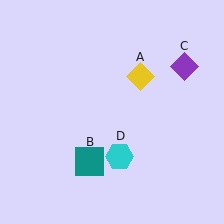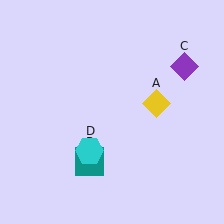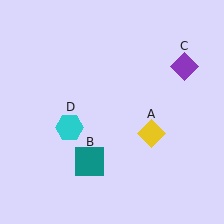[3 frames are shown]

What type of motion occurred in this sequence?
The yellow diamond (object A), cyan hexagon (object D) rotated clockwise around the center of the scene.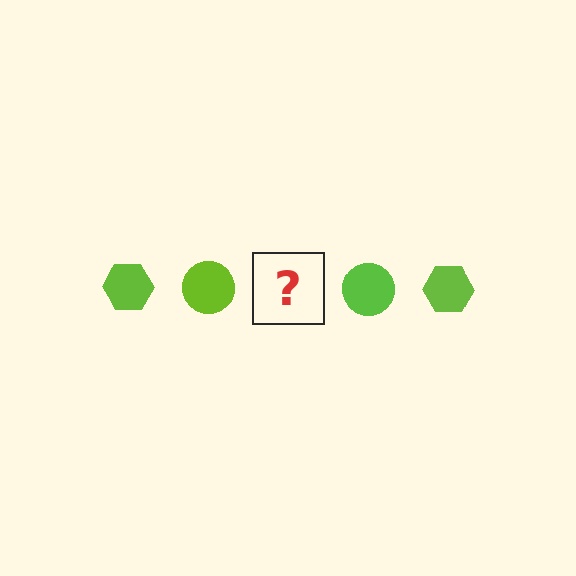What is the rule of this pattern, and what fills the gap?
The rule is that the pattern cycles through hexagon, circle shapes in lime. The gap should be filled with a lime hexagon.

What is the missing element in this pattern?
The missing element is a lime hexagon.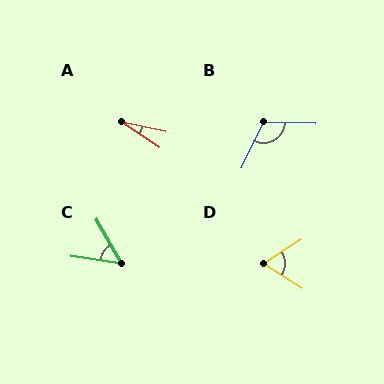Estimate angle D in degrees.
Approximately 65 degrees.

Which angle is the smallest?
A, at approximately 22 degrees.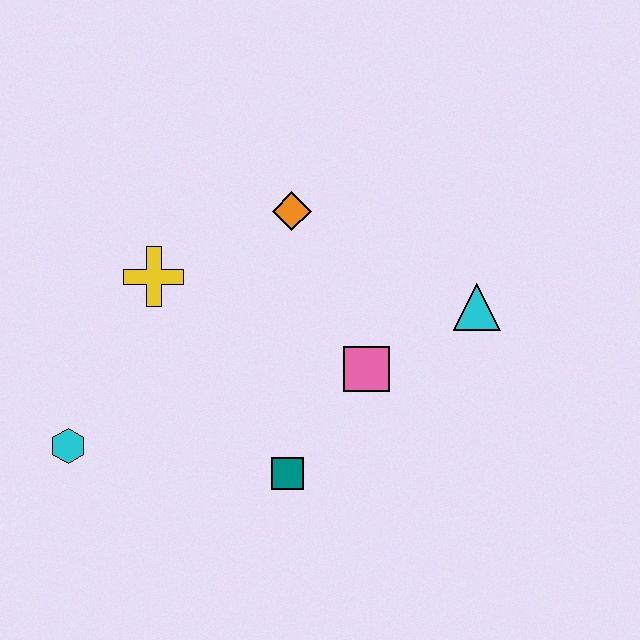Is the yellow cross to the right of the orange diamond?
No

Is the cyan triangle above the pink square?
Yes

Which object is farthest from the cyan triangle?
The cyan hexagon is farthest from the cyan triangle.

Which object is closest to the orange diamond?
The yellow cross is closest to the orange diamond.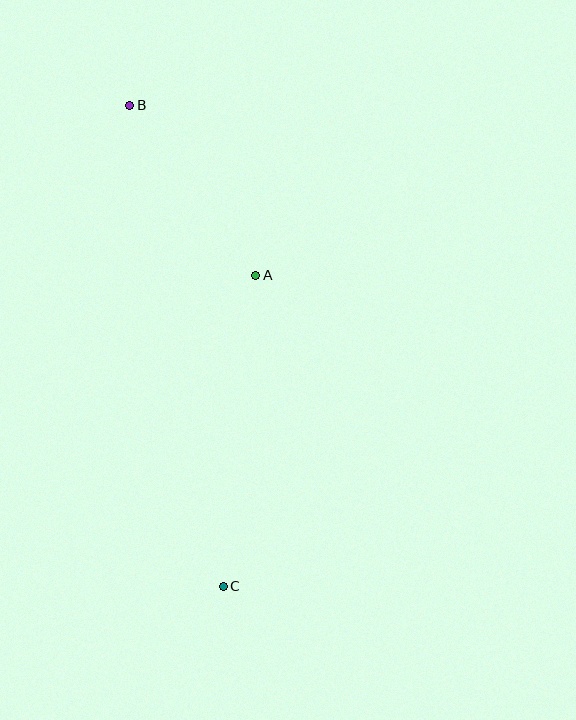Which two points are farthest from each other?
Points B and C are farthest from each other.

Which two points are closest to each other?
Points A and B are closest to each other.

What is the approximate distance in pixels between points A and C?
The distance between A and C is approximately 313 pixels.